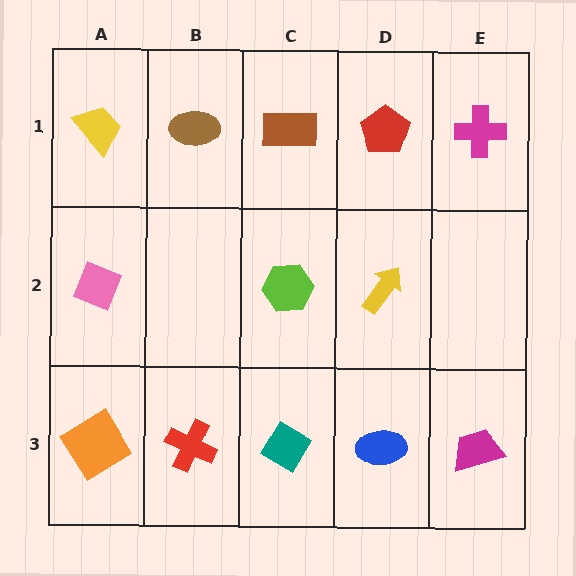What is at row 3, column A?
An orange diamond.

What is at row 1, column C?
A brown rectangle.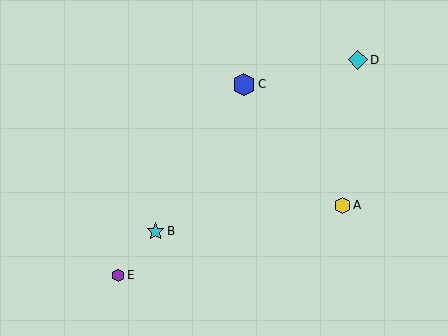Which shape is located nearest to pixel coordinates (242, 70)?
The blue hexagon (labeled C) at (244, 85) is nearest to that location.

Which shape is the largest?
The blue hexagon (labeled C) is the largest.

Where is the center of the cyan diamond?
The center of the cyan diamond is at (358, 60).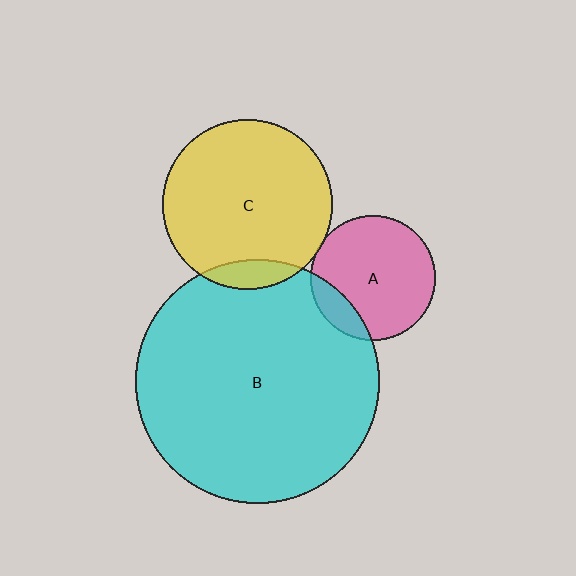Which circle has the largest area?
Circle B (cyan).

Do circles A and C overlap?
Yes.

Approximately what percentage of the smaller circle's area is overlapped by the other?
Approximately 5%.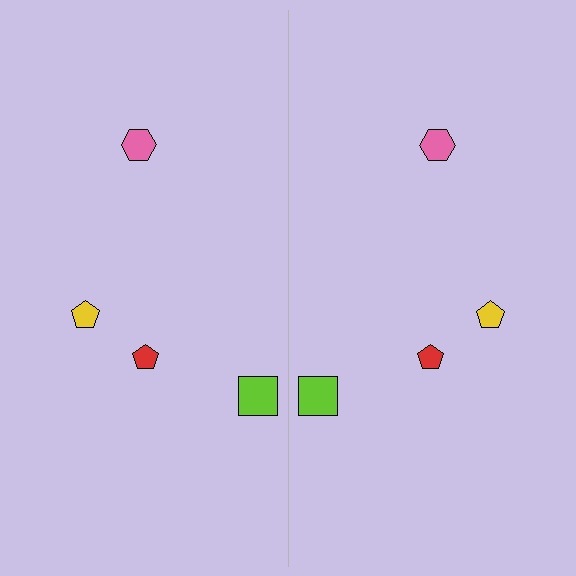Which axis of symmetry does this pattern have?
The pattern has a vertical axis of symmetry running through the center of the image.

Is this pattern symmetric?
Yes, this pattern has bilateral (reflection) symmetry.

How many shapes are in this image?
There are 8 shapes in this image.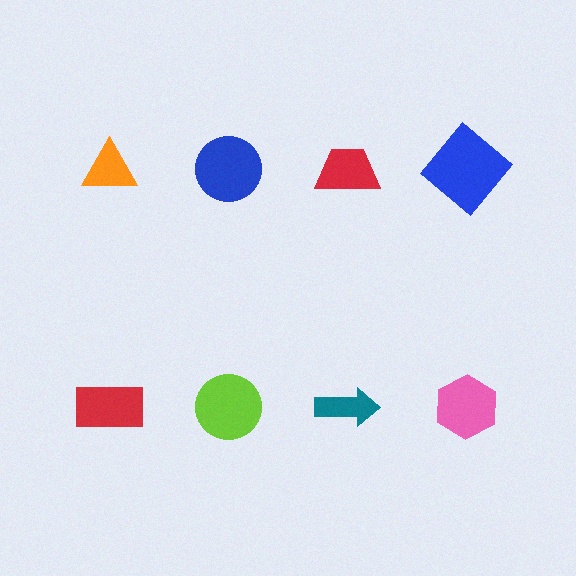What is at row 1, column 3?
A red trapezoid.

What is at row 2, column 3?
A teal arrow.